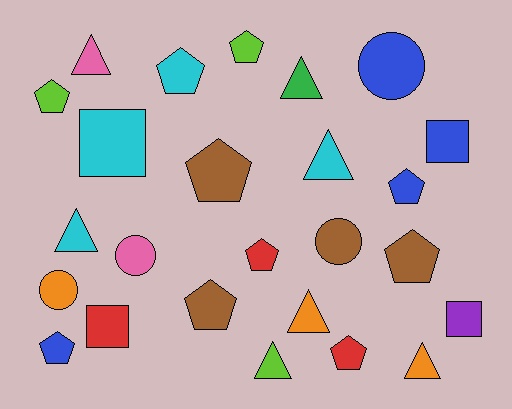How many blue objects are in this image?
There are 4 blue objects.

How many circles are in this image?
There are 4 circles.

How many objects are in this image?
There are 25 objects.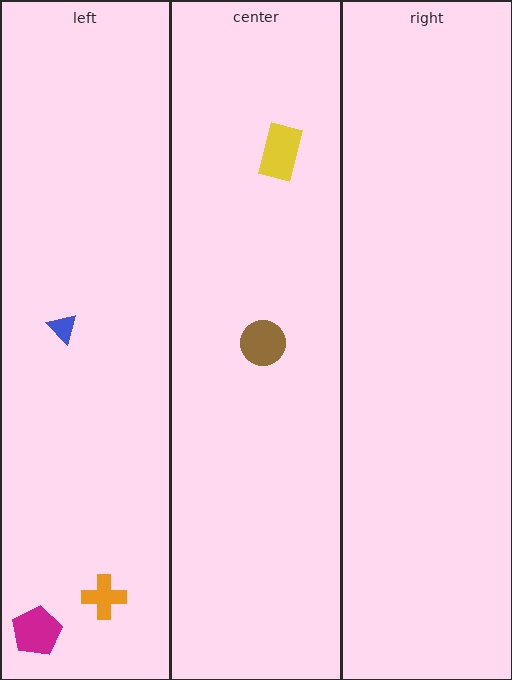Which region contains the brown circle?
The center region.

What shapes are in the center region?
The yellow rectangle, the brown circle.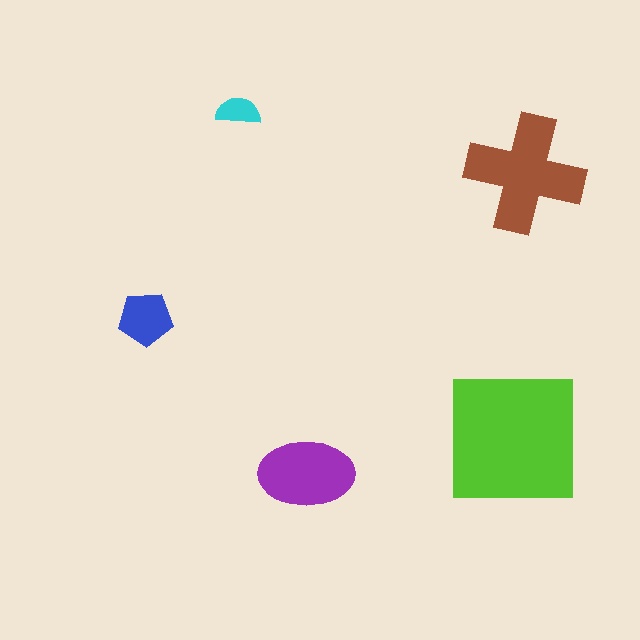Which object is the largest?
The lime square.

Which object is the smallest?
The cyan semicircle.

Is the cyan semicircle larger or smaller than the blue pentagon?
Smaller.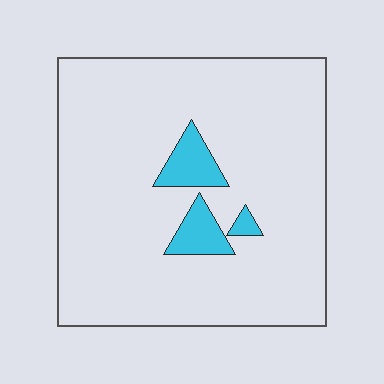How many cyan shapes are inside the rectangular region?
3.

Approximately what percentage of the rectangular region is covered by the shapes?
Approximately 10%.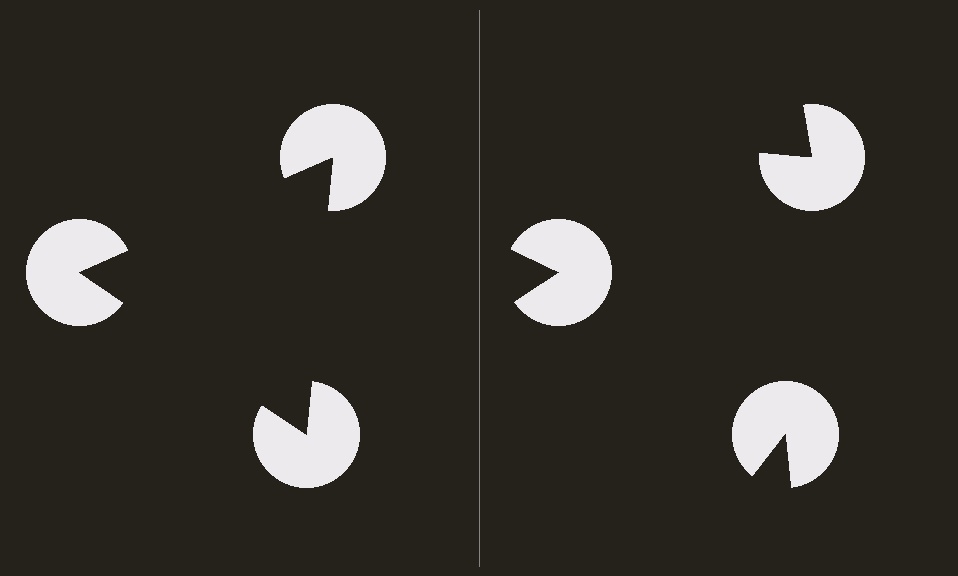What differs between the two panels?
The pac-man discs are positioned identically on both sides; only the wedge orientations differ. On the left they align to a triangle; on the right they are misaligned.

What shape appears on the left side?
An illusory triangle.